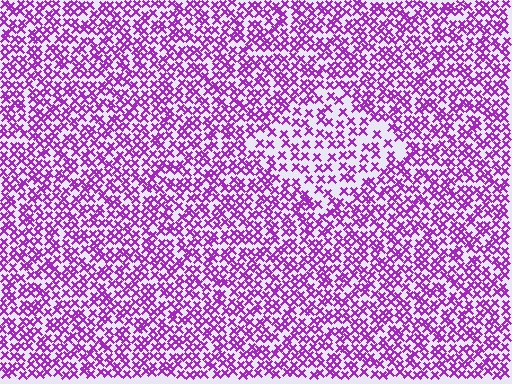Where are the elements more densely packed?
The elements are more densely packed outside the diamond boundary.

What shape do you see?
I see a diamond.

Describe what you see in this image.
The image contains small purple elements arranged at two different densities. A diamond-shaped region is visible where the elements are less densely packed than the surrounding area.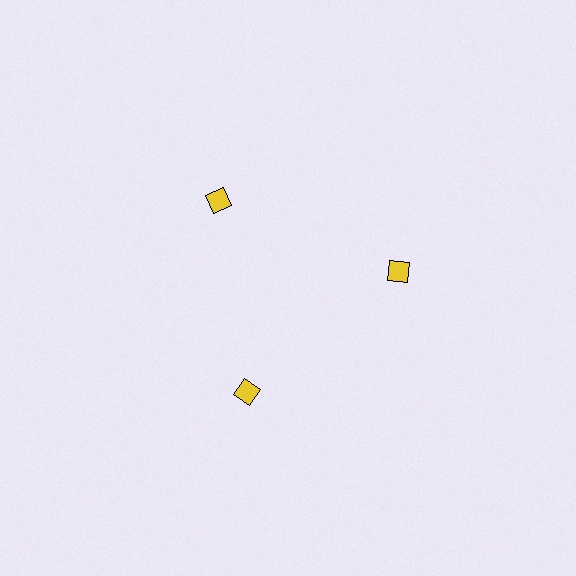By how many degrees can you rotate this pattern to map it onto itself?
The pattern maps onto itself every 120 degrees of rotation.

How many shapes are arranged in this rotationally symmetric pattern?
There are 3 shapes, arranged in 3 groups of 1.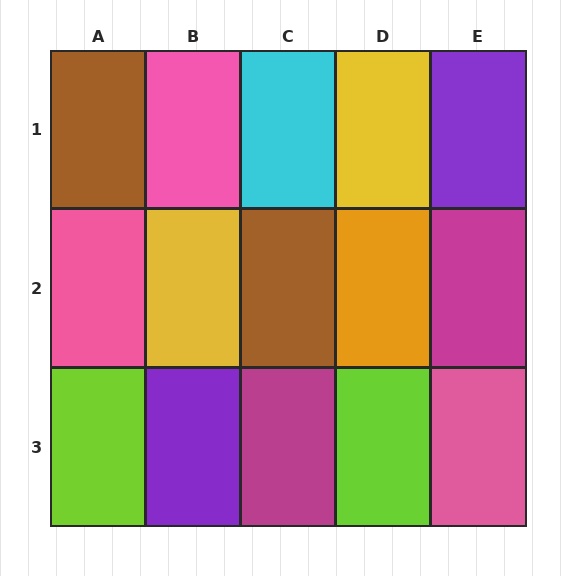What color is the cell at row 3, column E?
Pink.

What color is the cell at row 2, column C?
Brown.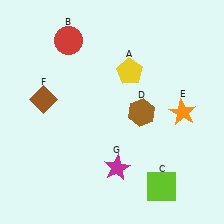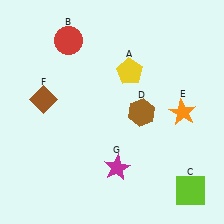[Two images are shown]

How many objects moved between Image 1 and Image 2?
1 object moved between the two images.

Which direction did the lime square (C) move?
The lime square (C) moved right.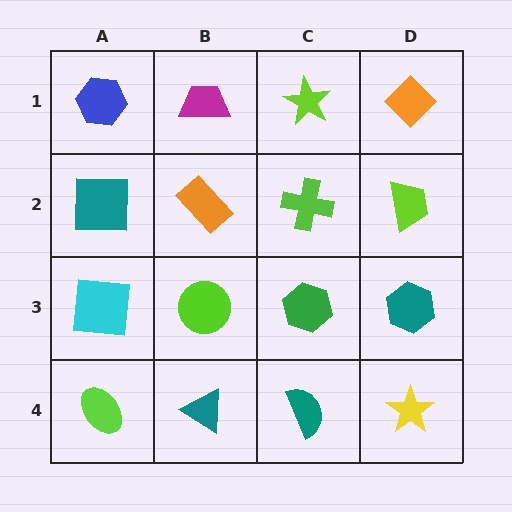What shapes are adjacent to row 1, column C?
A lime cross (row 2, column C), a magenta trapezoid (row 1, column B), an orange diamond (row 1, column D).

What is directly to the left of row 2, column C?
An orange rectangle.